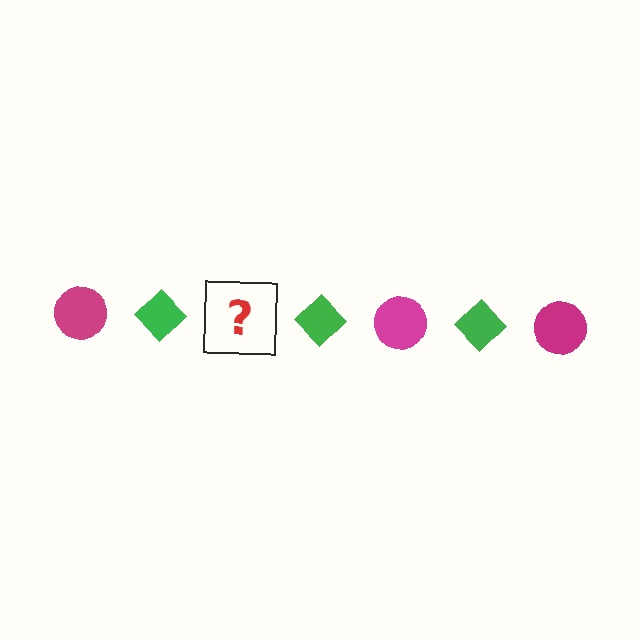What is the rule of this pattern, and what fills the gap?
The rule is that the pattern alternates between magenta circle and green diamond. The gap should be filled with a magenta circle.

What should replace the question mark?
The question mark should be replaced with a magenta circle.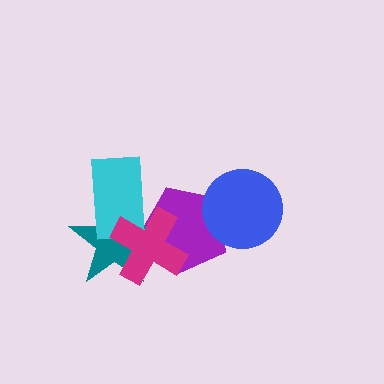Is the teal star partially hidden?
Yes, it is partially covered by another shape.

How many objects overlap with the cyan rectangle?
3 objects overlap with the cyan rectangle.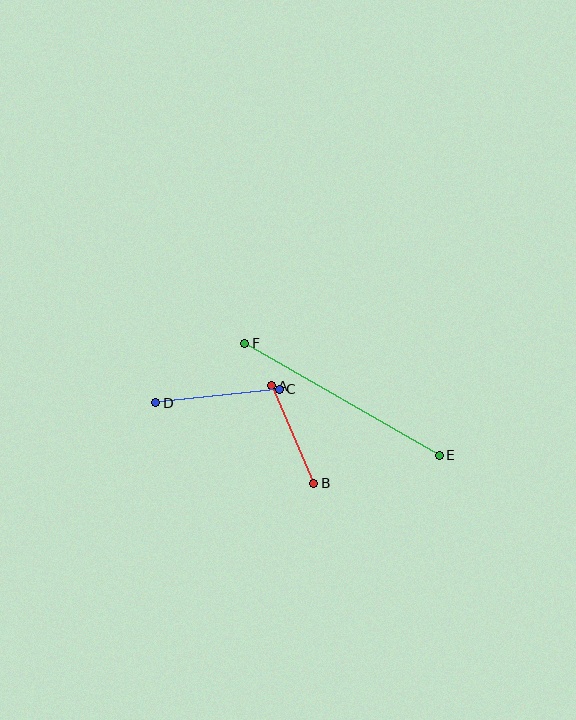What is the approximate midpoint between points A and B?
The midpoint is at approximately (292, 435) pixels.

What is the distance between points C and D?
The distance is approximately 124 pixels.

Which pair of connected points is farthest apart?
Points E and F are farthest apart.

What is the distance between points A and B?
The distance is approximately 107 pixels.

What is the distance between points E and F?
The distance is approximately 225 pixels.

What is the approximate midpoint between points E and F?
The midpoint is at approximately (342, 399) pixels.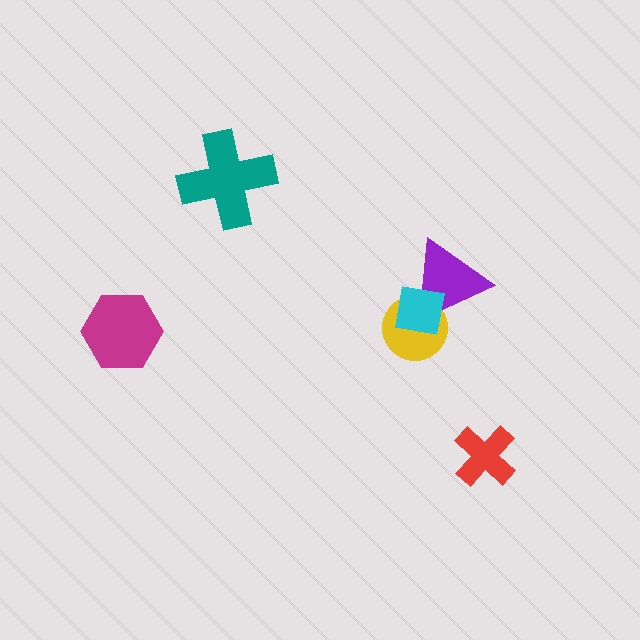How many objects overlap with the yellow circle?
2 objects overlap with the yellow circle.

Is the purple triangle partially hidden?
Yes, it is partially covered by another shape.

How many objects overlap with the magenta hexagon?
0 objects overlap with the magenta hexagon.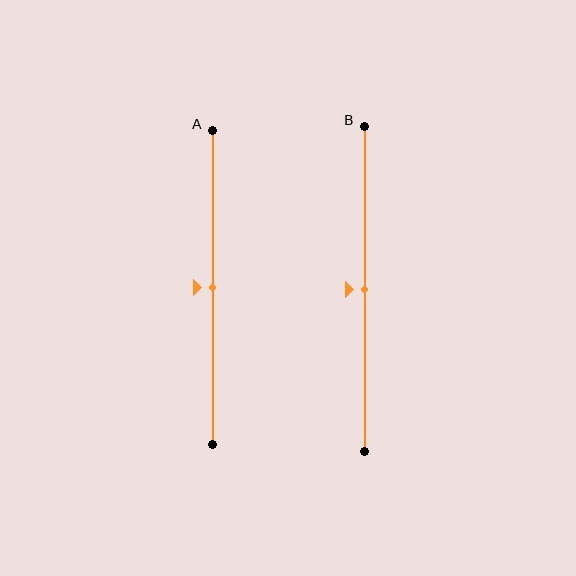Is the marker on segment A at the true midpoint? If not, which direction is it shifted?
Yes, the marker on segment A is at the true midpoint.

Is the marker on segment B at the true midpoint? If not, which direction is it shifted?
Yes, the marker on segment B is at the true midpoint.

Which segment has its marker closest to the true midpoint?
Segment A has its marker closest to the true midpoint.